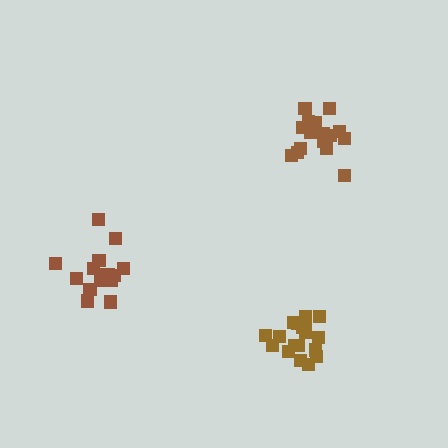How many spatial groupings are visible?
There are 3 spatial groupings.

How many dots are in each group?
Group 1: 17 dots, Group 2: 15 dots, Group 3: 18 dots (50 total).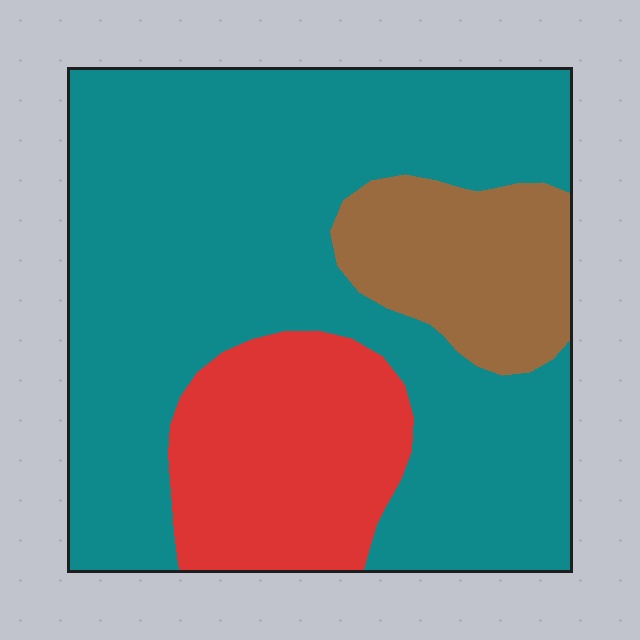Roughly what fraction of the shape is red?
Red takes up less than a quarter of the shape.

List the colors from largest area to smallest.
From largest to smallest: teal, red, brown.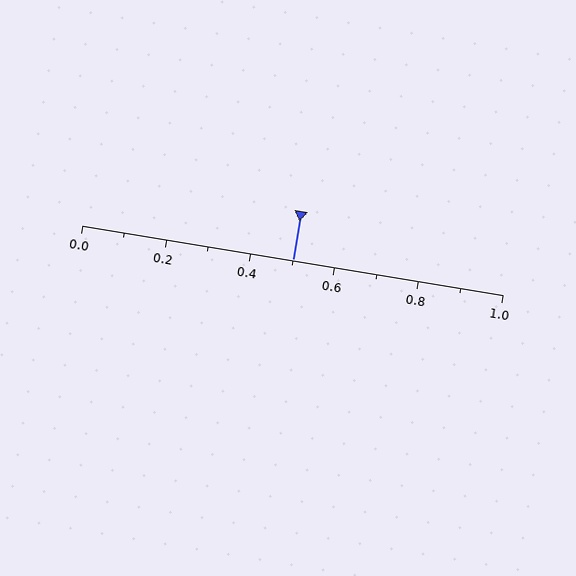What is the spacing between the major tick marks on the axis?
The major ticks are spaced 0.2 apart.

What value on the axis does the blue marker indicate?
The marker indicates approximately 0.5.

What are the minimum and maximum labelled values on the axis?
The axis runs from 0.0 to 1.0.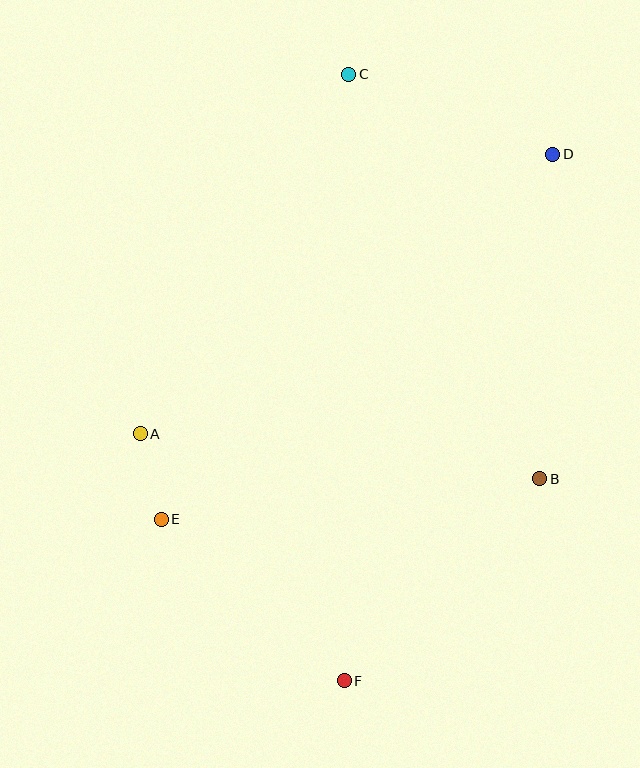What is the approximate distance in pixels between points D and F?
The distance between D and F is approximately 566 pixels.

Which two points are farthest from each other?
Points C and F are farthest from each other.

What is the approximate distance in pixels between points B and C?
The distance between B and C is approximately 447 pixels.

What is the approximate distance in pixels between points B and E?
The distance between B and E is approximately 381 pixels.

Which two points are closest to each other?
Points A and E are closest to each other.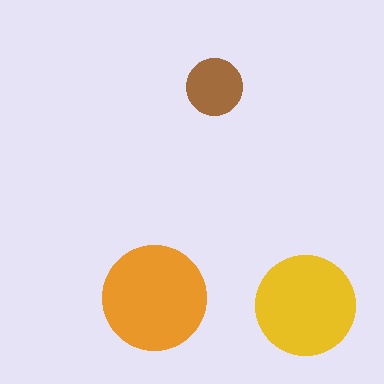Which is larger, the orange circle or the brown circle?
The orange one.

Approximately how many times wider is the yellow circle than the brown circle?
About 2 times wider.